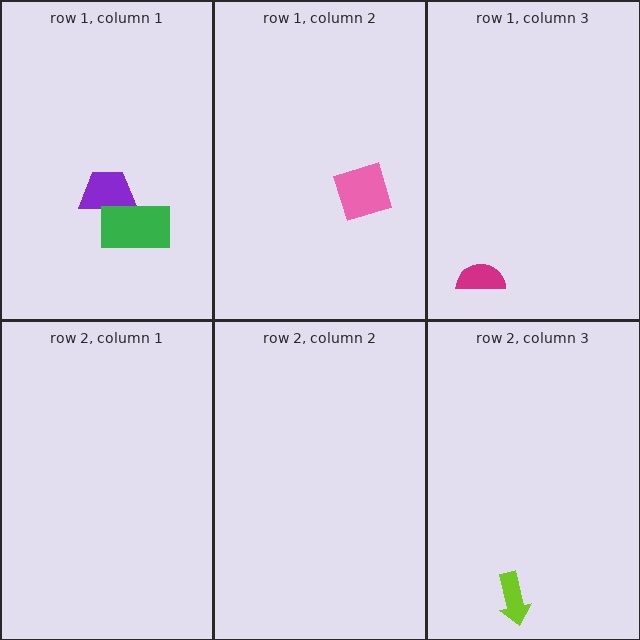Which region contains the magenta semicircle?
The row 1, column 3 region.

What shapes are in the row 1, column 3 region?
The magenta semicircle.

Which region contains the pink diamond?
The row 1, column 2 region.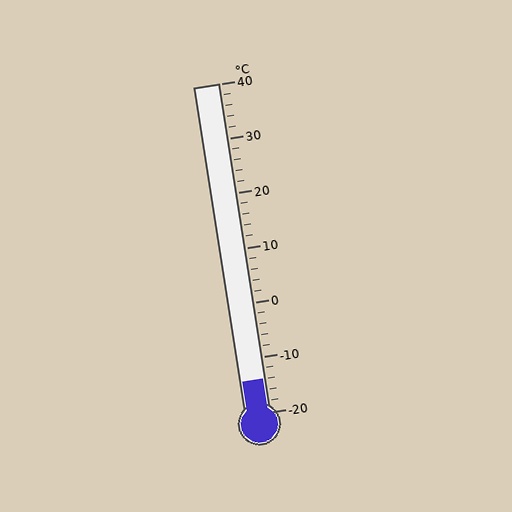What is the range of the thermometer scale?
The thermometer scale ranges from -20°C to 40°C.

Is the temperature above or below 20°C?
The temperature is below 20°C.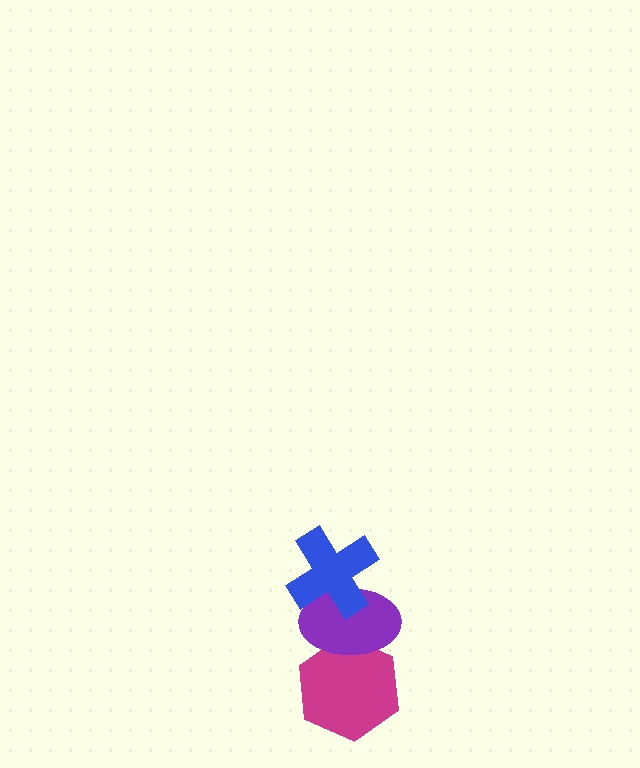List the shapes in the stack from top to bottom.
From top to bottom: the blue cross, the purple ellipse, the magenta hexagon.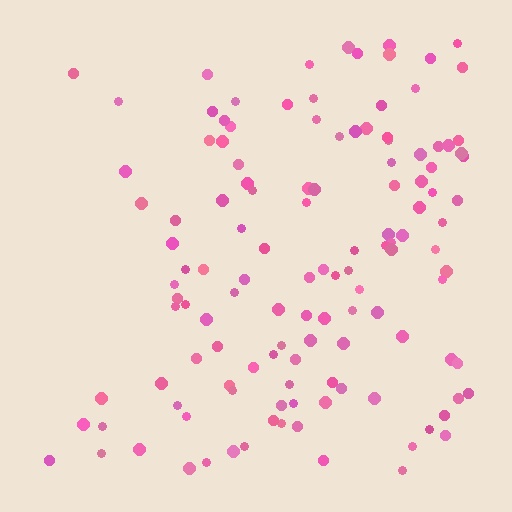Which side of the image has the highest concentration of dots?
The right.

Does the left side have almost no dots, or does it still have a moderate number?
Still a moderate number, just noticeably fewer than the right.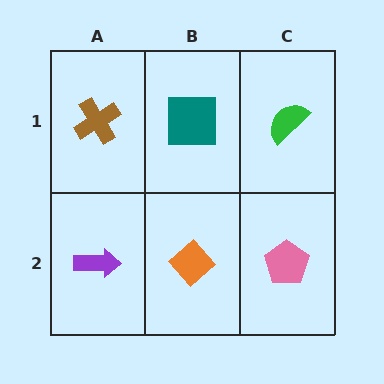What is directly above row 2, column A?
A brown cross.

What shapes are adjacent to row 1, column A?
A purple arrow (row 2, column A), a teal square (row 1, column B).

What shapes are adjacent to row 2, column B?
A teal square (row 1, column B), a purple arrow (row 2, column A), a pink pentagon (row 2, column C).